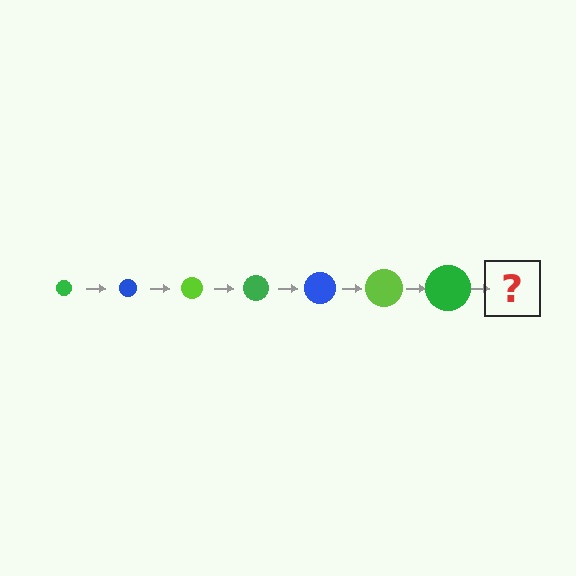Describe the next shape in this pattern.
It should be a blue circle, larger than the previous one.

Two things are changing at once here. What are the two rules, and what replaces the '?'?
The two rules are that the circle grows larger each step and the color cycles through green, blue, and lime. The '?' should be a blue circle, larger than the previous one.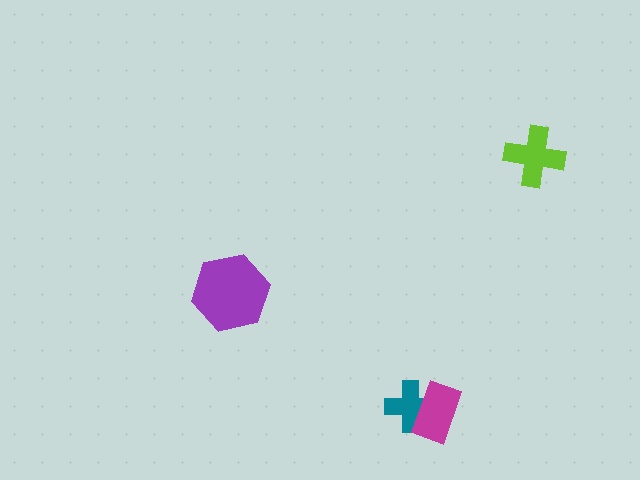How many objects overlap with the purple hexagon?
0 objects overlap with the purple hexagon.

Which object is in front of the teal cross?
The magenta rectangle is in front of the teal cross.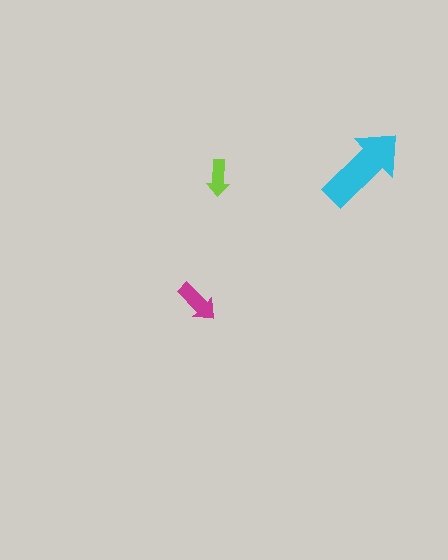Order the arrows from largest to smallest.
the cyan one, the magenta one, the lime one.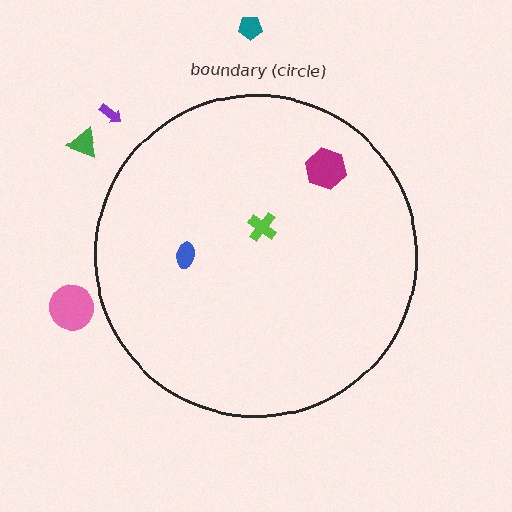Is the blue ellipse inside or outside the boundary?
Inside.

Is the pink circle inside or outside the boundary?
Outside.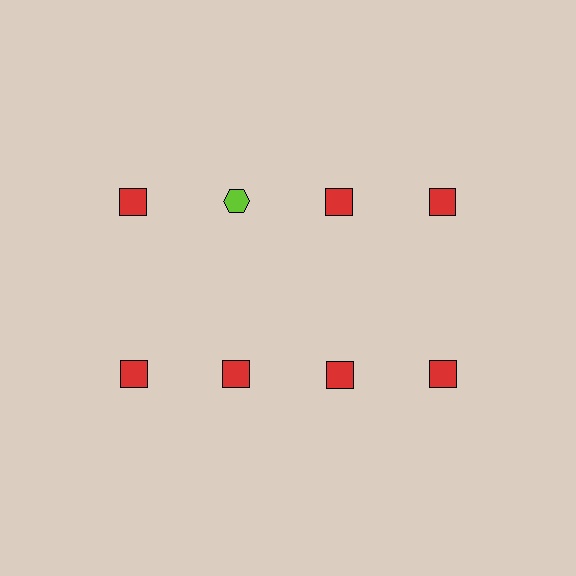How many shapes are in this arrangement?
There are 8 shapes arranged in a grid pattern.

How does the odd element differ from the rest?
It differs in both color (lime instead of red) and shape (hexagon instead of square).